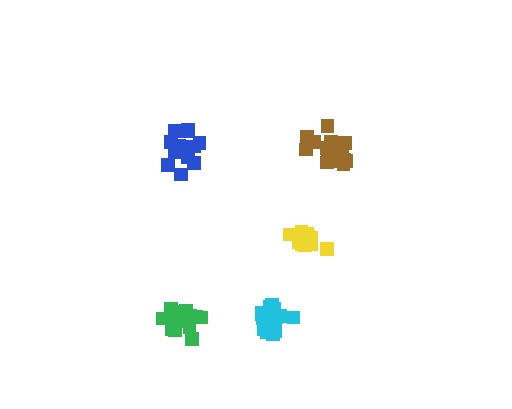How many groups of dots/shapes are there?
There are 5 groups.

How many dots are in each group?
Group 1: 17 dots, Group 2: 18 dots, Group 3: 13 dots, Group 4: 12 dots, Group 5: 17 dots (77 total).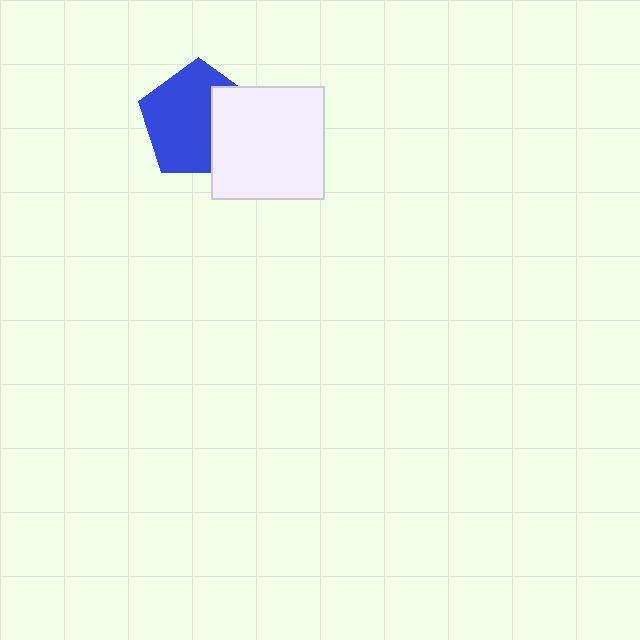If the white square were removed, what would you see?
You would see the complete blue pentagon.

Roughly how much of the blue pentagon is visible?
Most of it is visible (roughly 67%).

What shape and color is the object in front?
The object in front is a white square.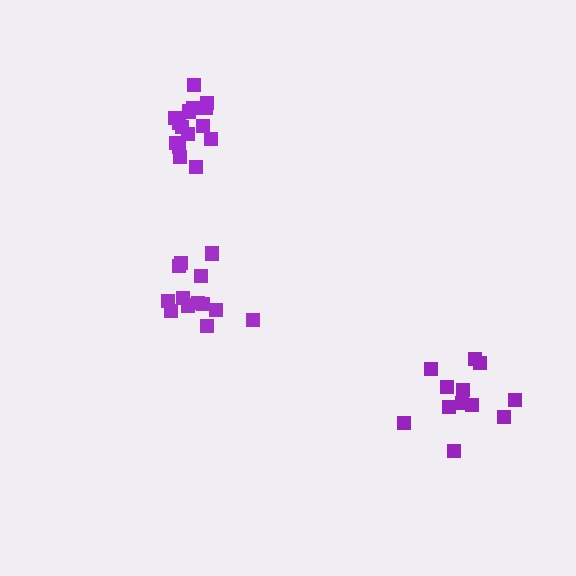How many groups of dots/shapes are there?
There are 3 groups.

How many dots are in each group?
Group 1: 13 dots, Group 2: 12 dots, Group 3: 15 dots (40 total).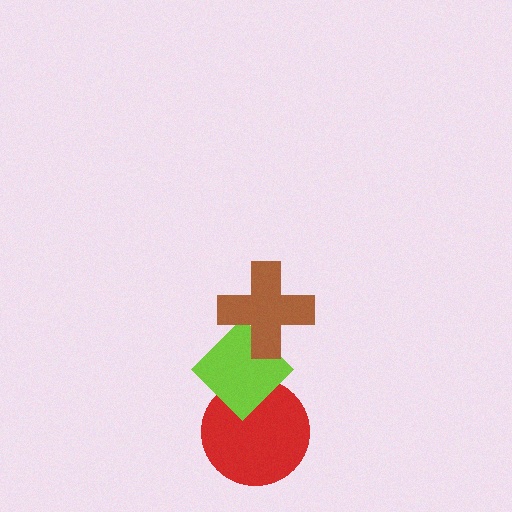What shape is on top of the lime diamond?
The brown cross is on top of the lime diamond.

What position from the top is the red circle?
The red circle is 3rd from the top.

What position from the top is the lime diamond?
The lime diamond is 2nd from the top.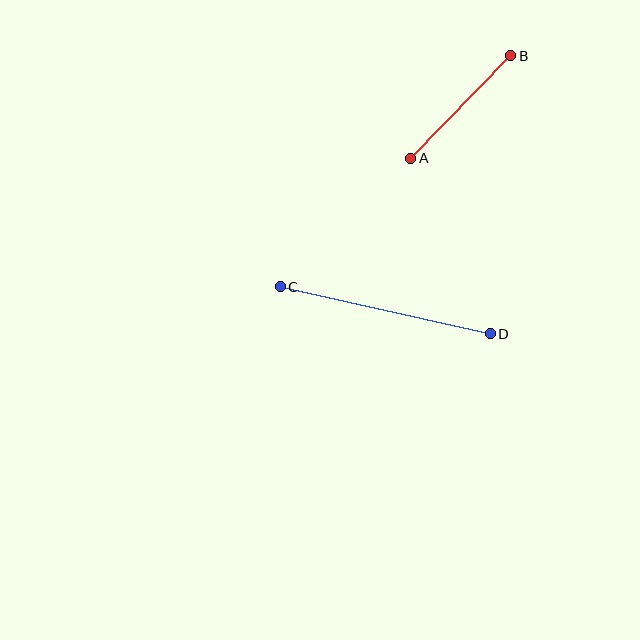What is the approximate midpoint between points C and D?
The midpoint is at approximately (385, 310) pixels.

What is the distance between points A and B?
The distance is approximately 143 pixels.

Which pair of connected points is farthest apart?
Points C and D are farthest apart.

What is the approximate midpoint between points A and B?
The midpoint is at approximately (461, 107) pixels.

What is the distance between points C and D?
The distance is approximately 215 pixels.